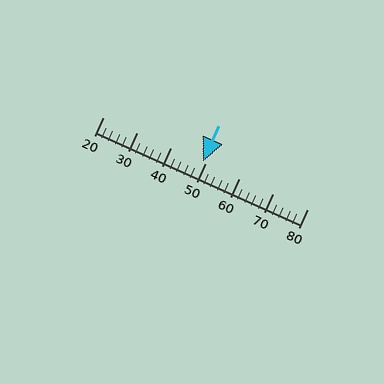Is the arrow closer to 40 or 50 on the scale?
The arrow is closer to 50.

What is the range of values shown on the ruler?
The ruler shows values from 20 to 80.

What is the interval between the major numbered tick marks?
The major tick marks are spaced 10 units apart.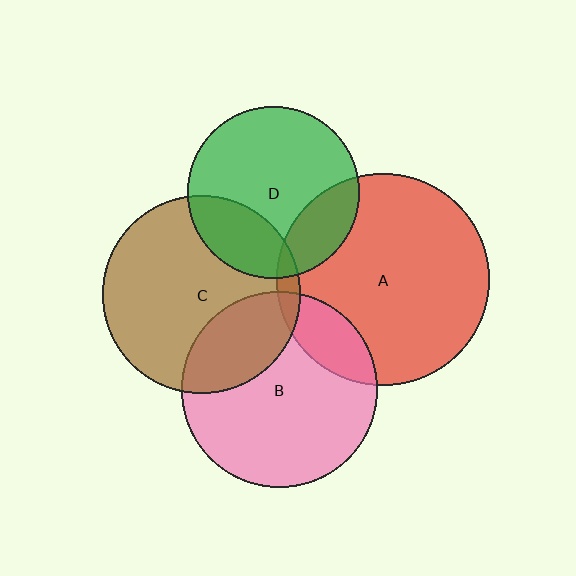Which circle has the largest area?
Circle A (red).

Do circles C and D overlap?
Yes.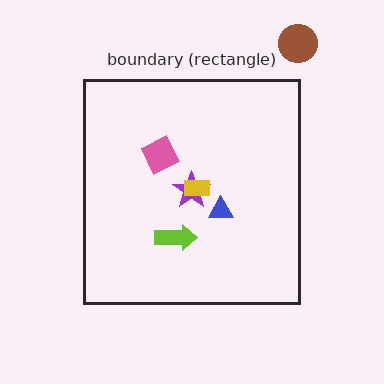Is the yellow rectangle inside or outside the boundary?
Inside.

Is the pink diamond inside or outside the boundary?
Inside.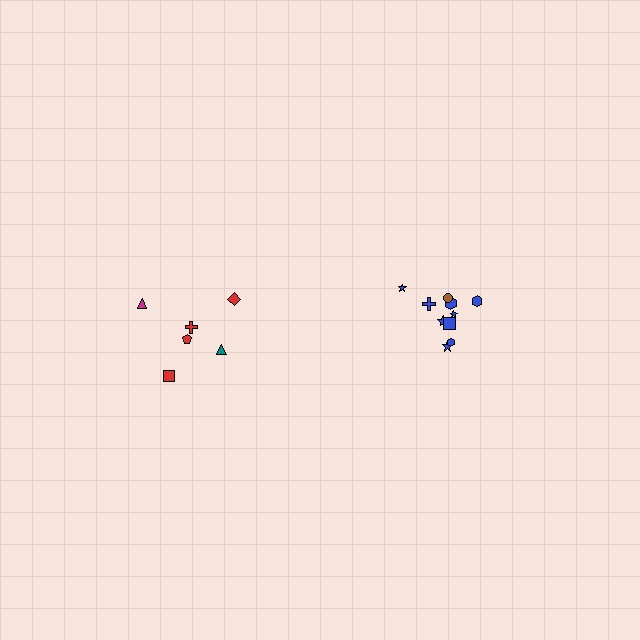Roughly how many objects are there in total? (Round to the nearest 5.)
Roughly 15 objects in total.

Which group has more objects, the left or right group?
The right group.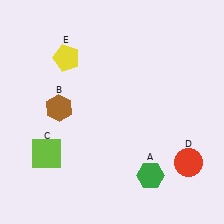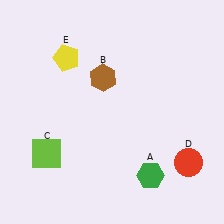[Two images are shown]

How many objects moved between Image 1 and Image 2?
1 object moved between the two images.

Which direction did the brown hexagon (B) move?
The brown hexagon (B) moved right.